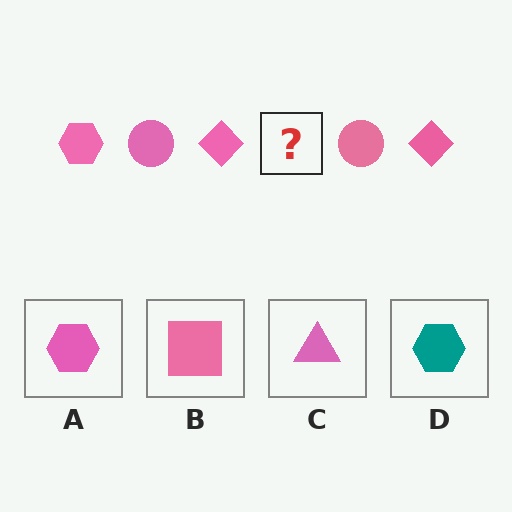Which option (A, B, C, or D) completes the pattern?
A.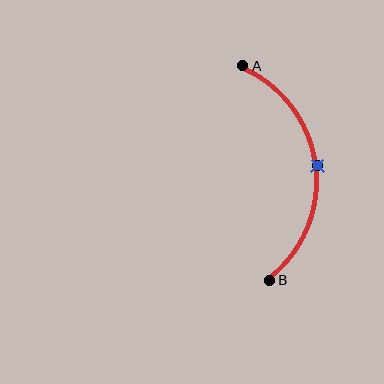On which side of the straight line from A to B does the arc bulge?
The arc bulges to the right of the straight line connecting A and B.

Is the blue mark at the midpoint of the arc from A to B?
Yes. The blue mark lies on the arc at equal arc-length from both A and B — it is the arc midpoint.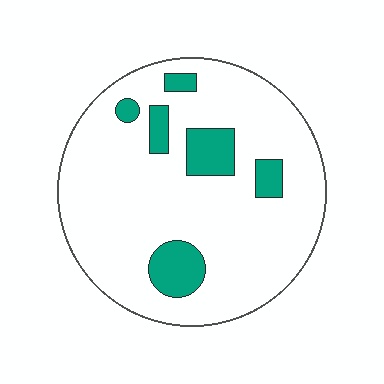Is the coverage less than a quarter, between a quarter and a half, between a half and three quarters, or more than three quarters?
Less than a quarter.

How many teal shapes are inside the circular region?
6.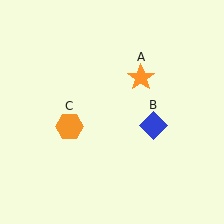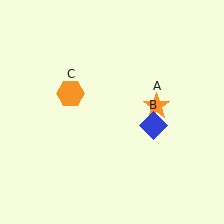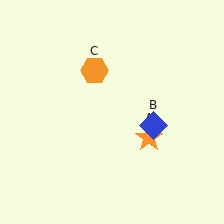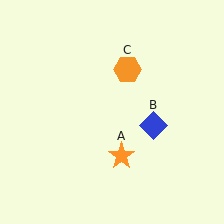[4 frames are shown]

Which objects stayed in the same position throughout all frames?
Blue diamond (object B) remained stationary.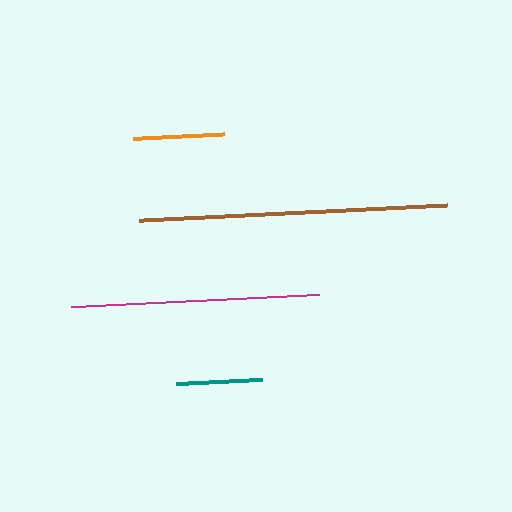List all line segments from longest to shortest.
From longest to shortest: brown, magenta, orange, teal.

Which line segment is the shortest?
The teal line is the shortest at approximately 86 pixels.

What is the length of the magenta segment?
The magenta segment is approximately 248 pixels long.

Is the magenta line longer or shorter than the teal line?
The magenta line is longer than the teal line.